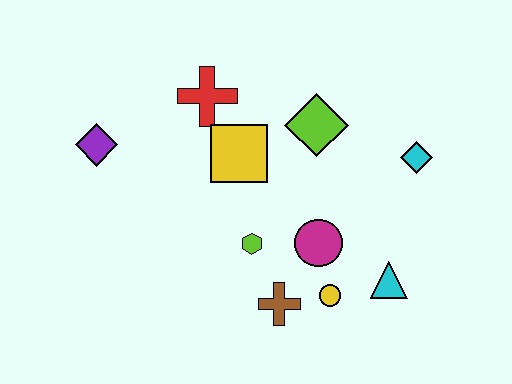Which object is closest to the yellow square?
The red cross is closest to the yellow square.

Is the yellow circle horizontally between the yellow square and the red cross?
No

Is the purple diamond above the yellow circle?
Yes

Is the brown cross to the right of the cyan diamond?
No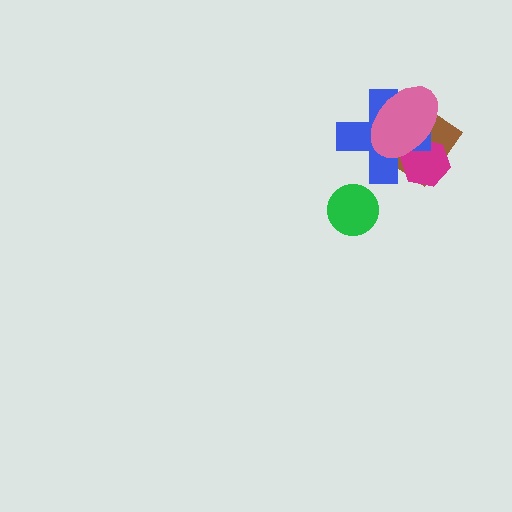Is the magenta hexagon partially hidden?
Yes, it is partially covered by another shape.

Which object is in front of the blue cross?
The pink ellipse is in front of the blue cross.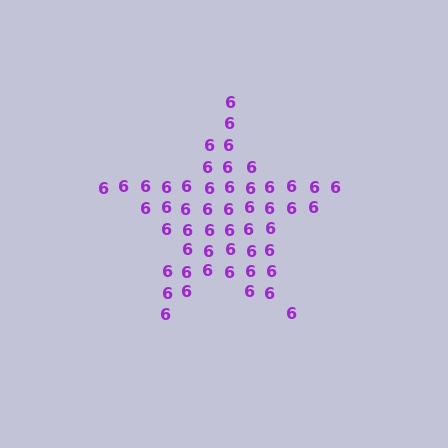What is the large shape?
The large shape is a star.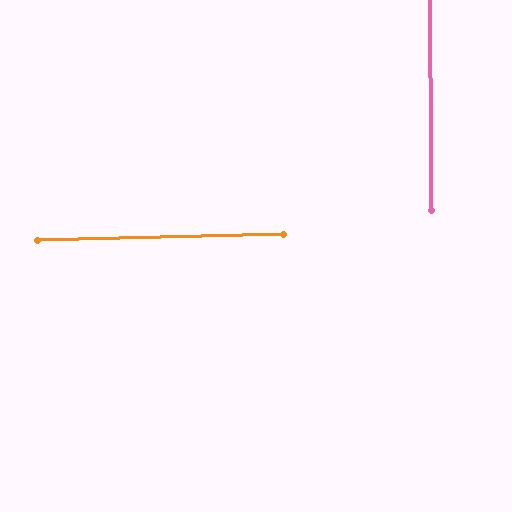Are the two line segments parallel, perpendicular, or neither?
Perpendicular — they meet at approximately 89°.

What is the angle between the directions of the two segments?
Approximately 89 degrees.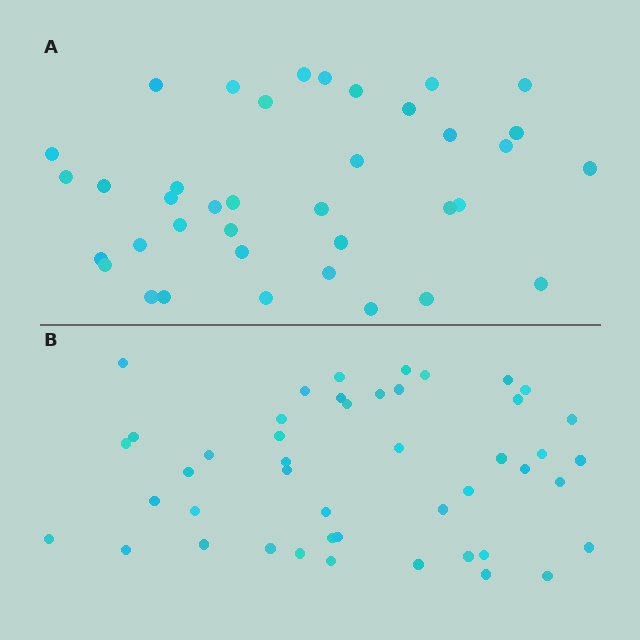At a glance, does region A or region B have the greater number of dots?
Region B (the bottom region) has more dots.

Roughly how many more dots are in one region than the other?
Region B has roughly 8 or so more dots than region A.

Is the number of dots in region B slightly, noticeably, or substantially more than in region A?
Region B has only slightly more — the two regions are fairly close. The ratio is roughly 1.2 to 1.